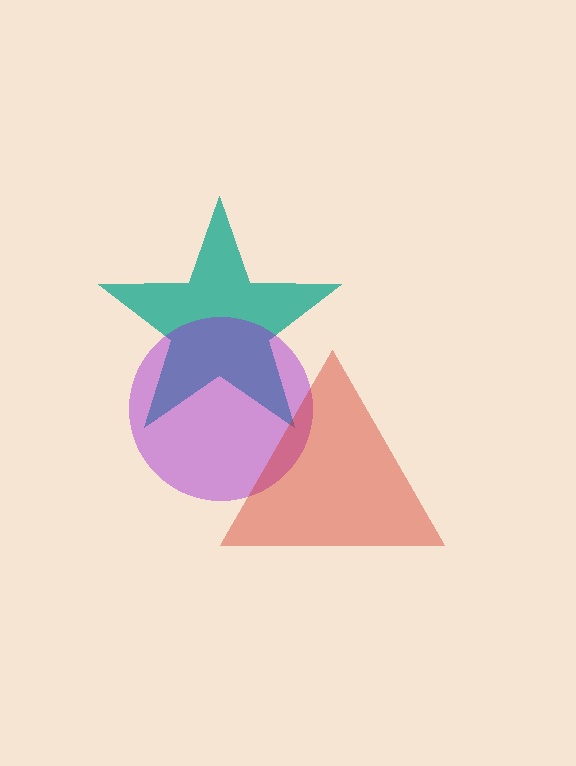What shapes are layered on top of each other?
The layered shapes are: a teal star, a purple circle, a red triangle.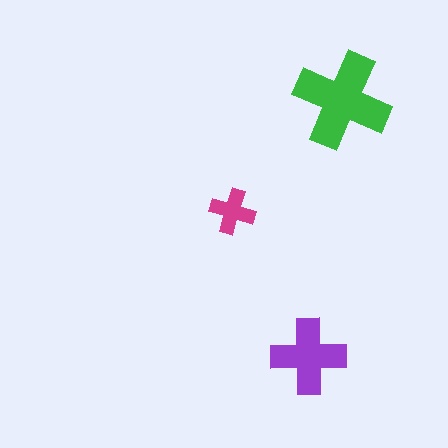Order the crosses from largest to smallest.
the green one, the purple one, the magenta one.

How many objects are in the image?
There are 3 objects in the image.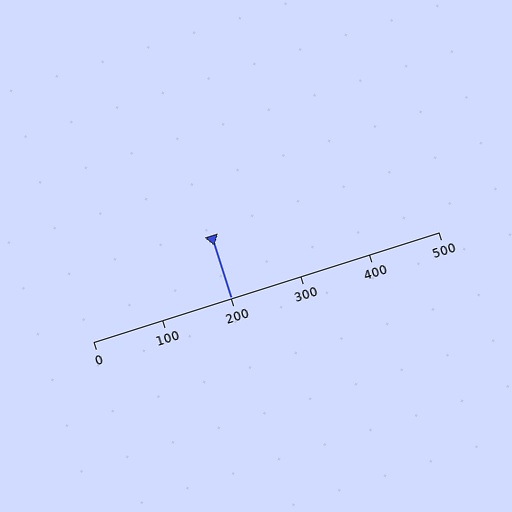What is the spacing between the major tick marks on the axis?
The major ticks are spaced 100 apart.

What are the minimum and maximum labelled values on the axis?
The axis runs from 0 to 500.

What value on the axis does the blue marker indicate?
The marker indicates approximately 200.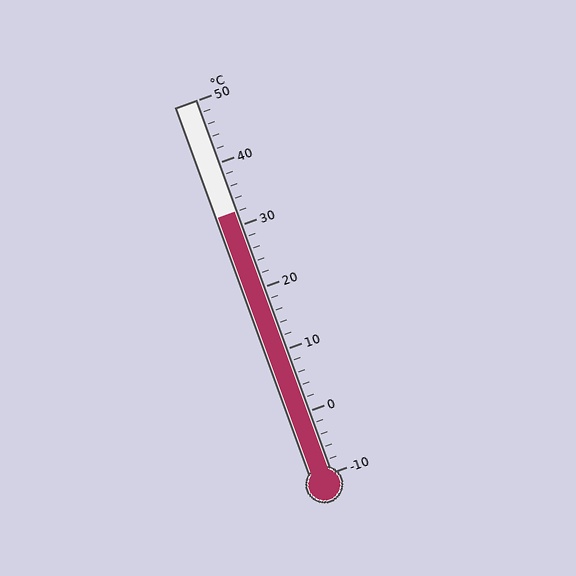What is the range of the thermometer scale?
The thermometer scale ranges from -10°C to 50°C.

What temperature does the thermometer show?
The thermometer shows approximately 32°C.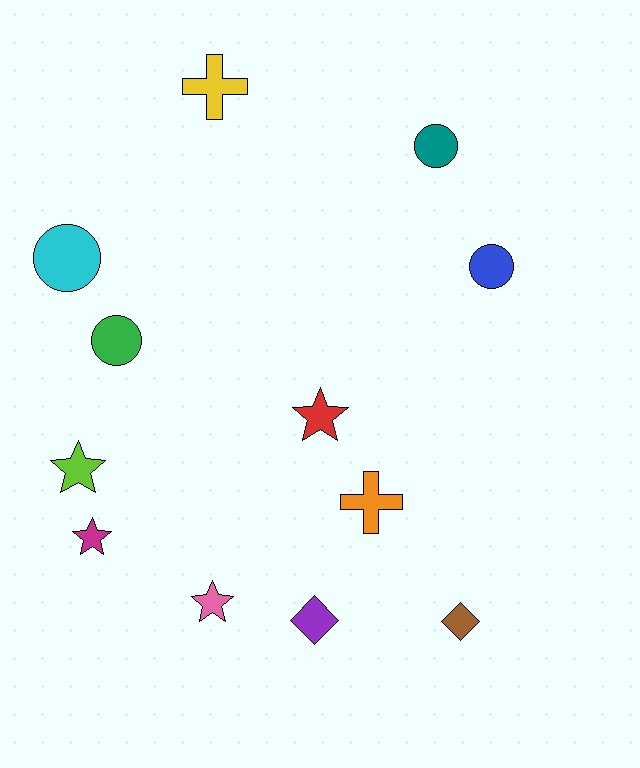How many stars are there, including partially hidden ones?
There are 4 stars.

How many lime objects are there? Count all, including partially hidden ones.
There is 1 lime object.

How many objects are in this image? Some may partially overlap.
There are 12 objects.